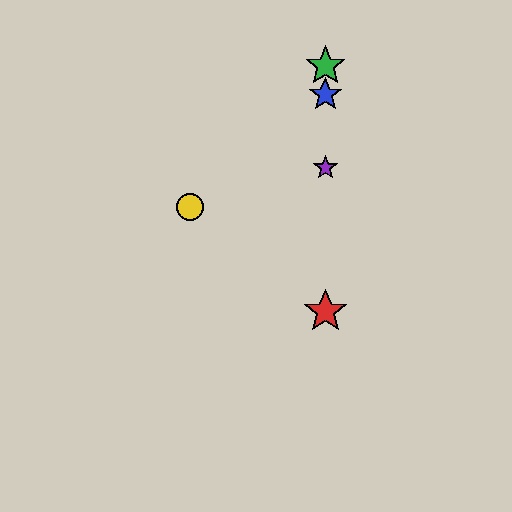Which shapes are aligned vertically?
The red star, the blue star, the green star, the purple star are aligned vertically.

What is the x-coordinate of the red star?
The red star is at x≈325.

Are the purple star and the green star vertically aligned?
Yes, both are at x≈325.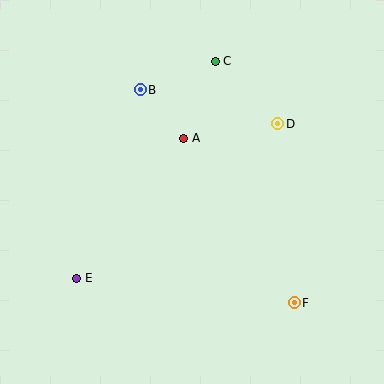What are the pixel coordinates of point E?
Point E is at (77, 278).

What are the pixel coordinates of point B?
Point B is at (140, 90).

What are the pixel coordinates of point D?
Point D is at (278, 124).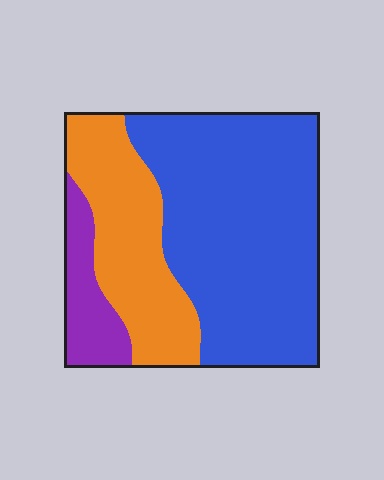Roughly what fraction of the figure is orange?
Orange covers around 30% of the figure.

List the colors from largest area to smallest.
From largest to smallest: blue, orange, purple.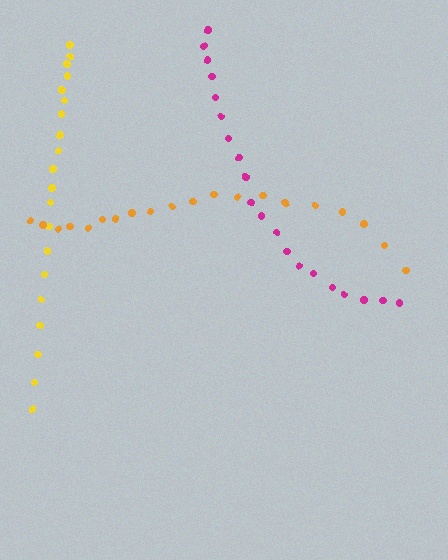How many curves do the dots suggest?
There are 3 distinct paths.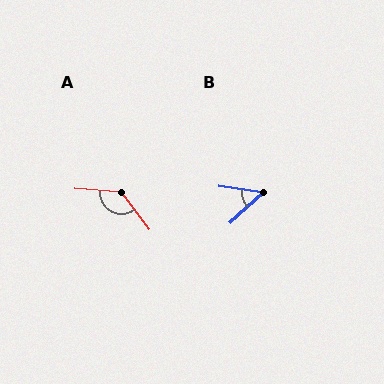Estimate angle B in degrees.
Approximately 50 degrees.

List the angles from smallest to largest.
B (50°), A (131°).